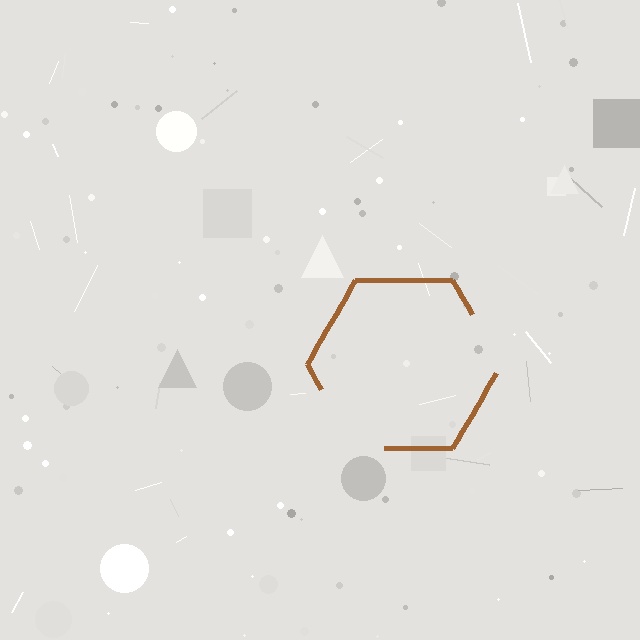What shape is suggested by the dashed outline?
The dashed outline suggests a hexagon.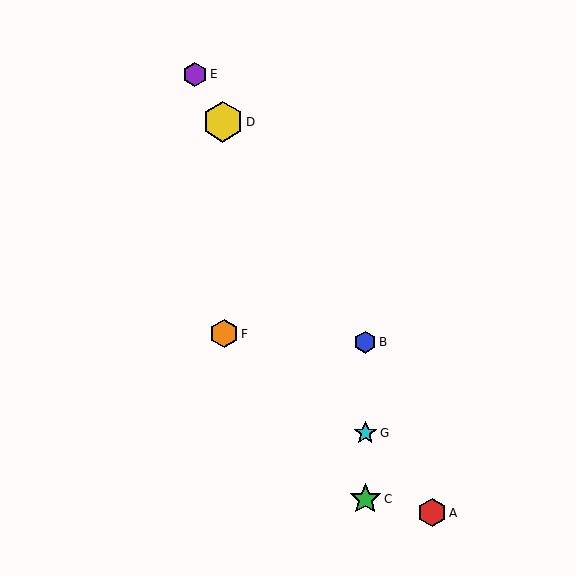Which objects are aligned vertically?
Objects B, C, G are aligned vertically.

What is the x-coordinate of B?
Object B is at x≈365.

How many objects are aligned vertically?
3 objects (B, C, G) are aligned vertically.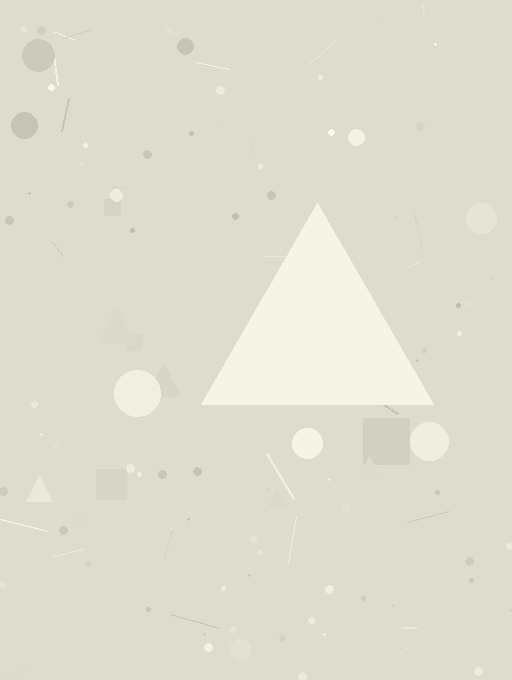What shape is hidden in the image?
A triangle is hidden in the image.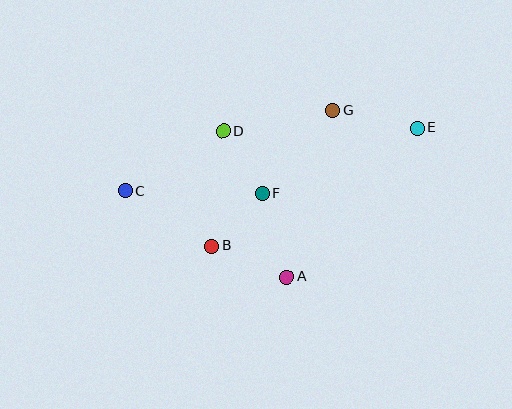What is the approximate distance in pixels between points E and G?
The distance between E and G is approximately 87 pixels.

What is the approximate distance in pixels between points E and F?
The distance between E and F is approximately 168 pixels.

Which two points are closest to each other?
Points B and F are closest to each other.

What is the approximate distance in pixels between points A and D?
The distance between A and D is approximately 159 pixels.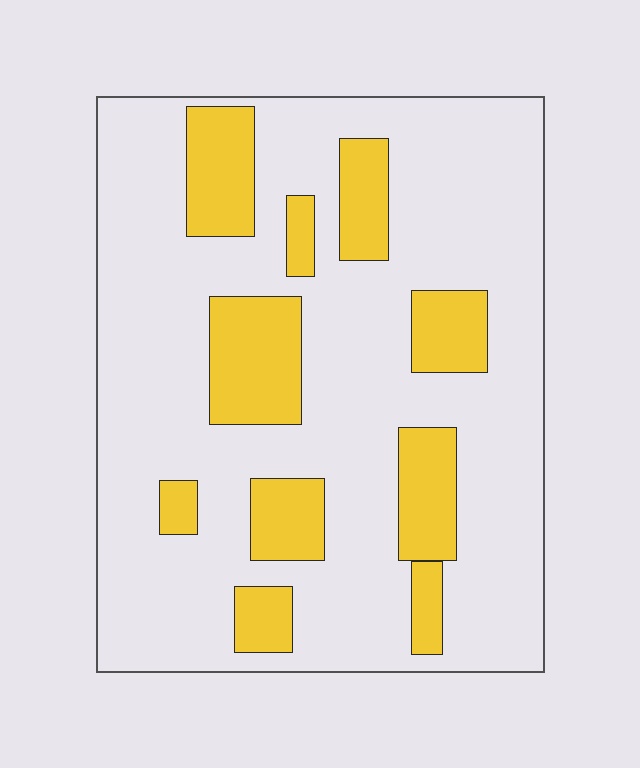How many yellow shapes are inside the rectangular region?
10.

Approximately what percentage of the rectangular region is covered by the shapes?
Approximately 25%.